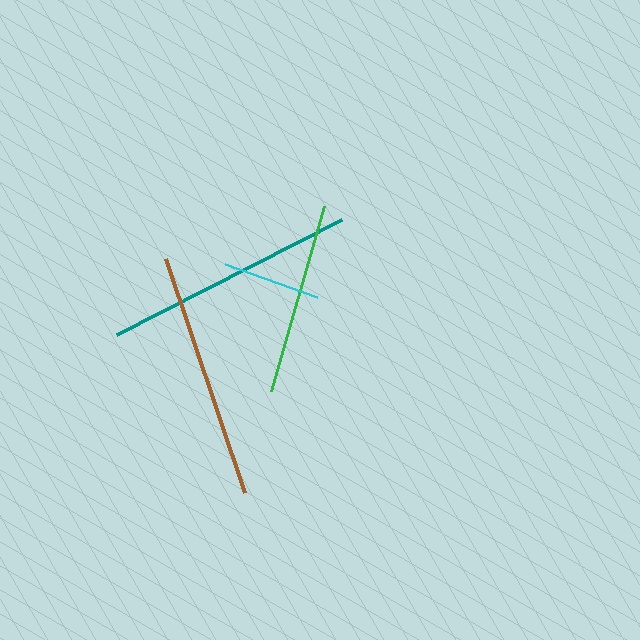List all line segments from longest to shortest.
From longest to shortest: teal, brown, green, cyan.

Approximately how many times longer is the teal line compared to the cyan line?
The teal line is approximately 2.6 times the length of the cyan line.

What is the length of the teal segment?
The teal segment is approximately 252 pixels long.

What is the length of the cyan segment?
The cyan segment is approximately 98 pixels long.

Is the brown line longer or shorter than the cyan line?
The brown line is longer than the cyan line.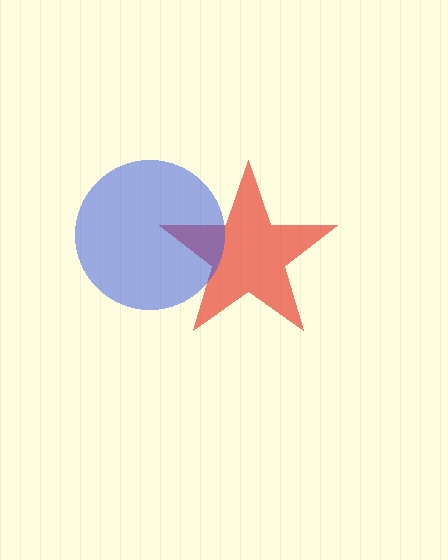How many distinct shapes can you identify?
There are 2 distinct shapes: a red star, a blue circle.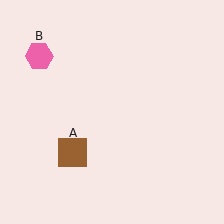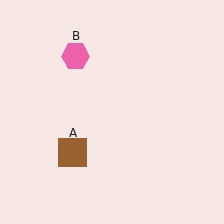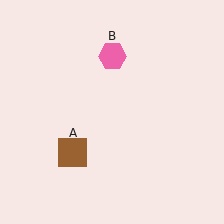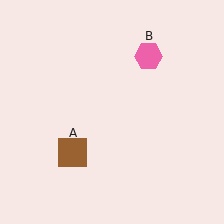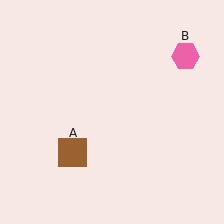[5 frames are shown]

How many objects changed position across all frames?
1 object changed position: pink hexagon (object B).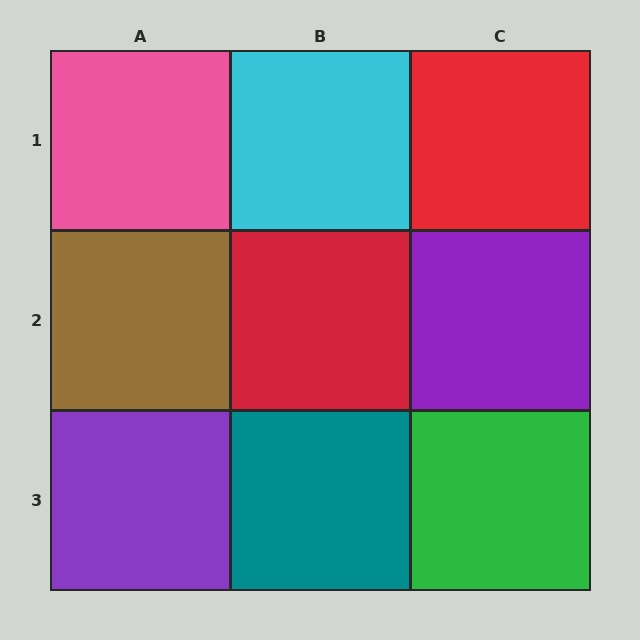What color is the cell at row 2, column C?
Purple.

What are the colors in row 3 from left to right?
Purple, teal, green.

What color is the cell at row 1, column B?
Cyan.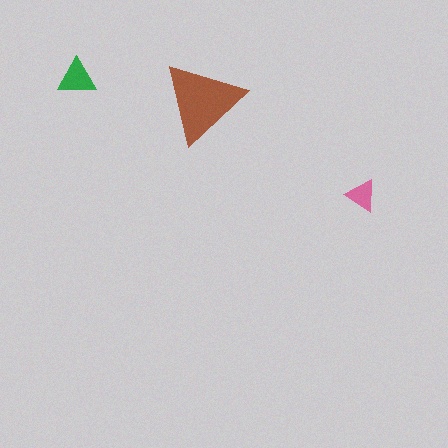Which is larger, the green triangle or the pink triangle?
The green one.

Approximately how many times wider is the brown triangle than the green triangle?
About 2 times wider.